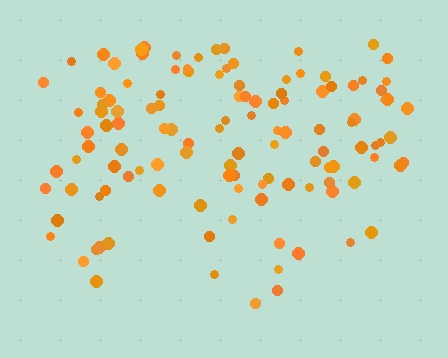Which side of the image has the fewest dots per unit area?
The bottom.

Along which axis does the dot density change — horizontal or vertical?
Vertical.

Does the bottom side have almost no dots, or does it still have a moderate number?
Still a moderate number, just noticeably fewer than the top.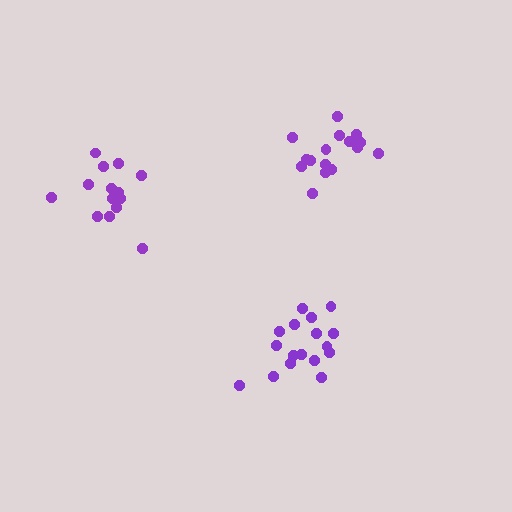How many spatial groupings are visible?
There are 3 spatial groupings.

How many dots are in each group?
Group 1: 14 dots, Group 2: 16 dots, Group 3: 17 dots (47 total).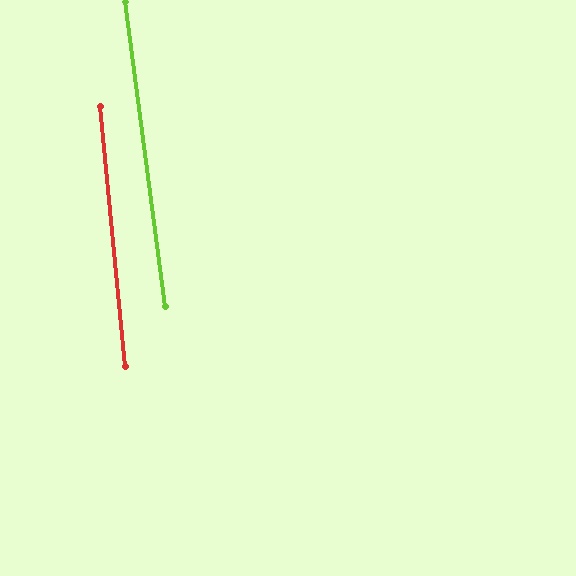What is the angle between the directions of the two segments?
Approximately 2 degrees.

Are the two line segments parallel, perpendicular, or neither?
Parallel — their directions differ by only 1.9°.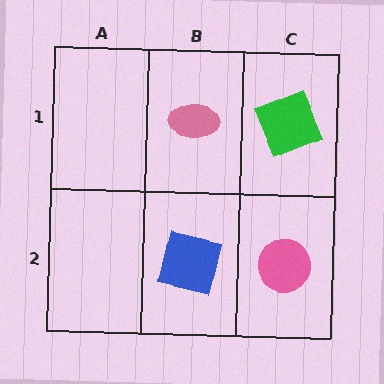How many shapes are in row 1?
2 shapes.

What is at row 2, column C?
A pink circle.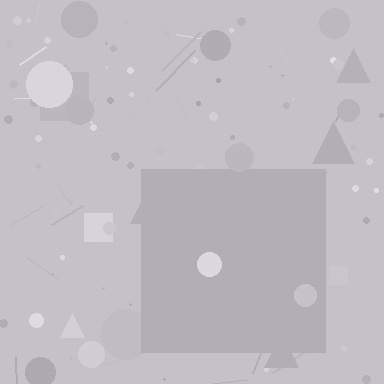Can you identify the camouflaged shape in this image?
The camouflaged shape is a square.